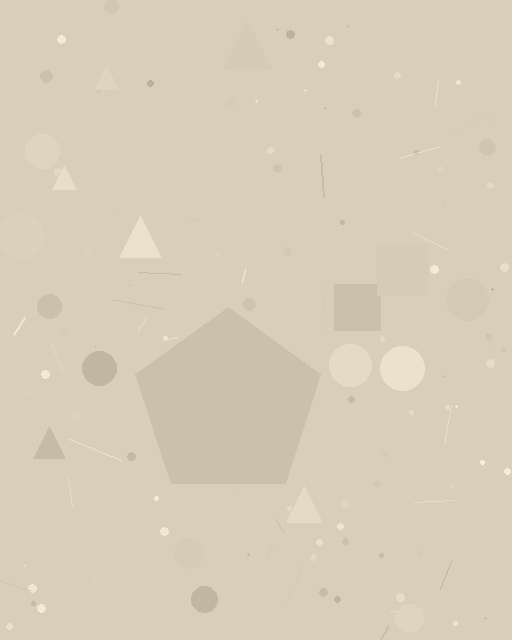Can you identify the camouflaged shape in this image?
The camouflaged shape is a pentagon.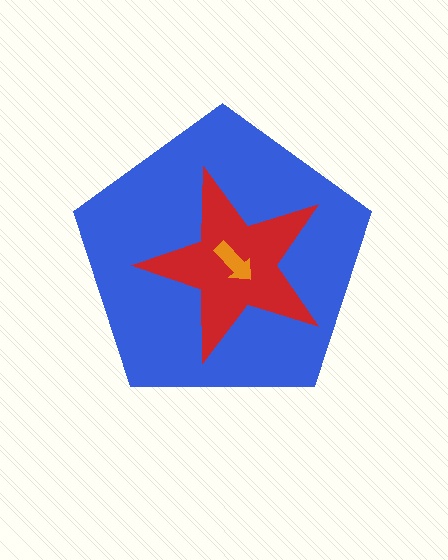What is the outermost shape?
The blue pentagon.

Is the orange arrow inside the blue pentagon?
Yes.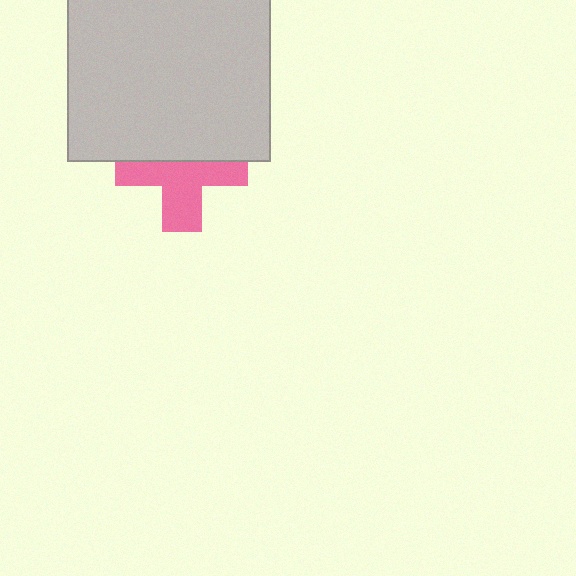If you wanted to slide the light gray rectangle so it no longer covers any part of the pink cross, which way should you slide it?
Slide it up — that is the most direct way to separate the two shapes.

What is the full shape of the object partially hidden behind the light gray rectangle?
The partially hidden object is a pink cross.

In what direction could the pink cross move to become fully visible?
The pink cross could move down. That would shift it out from behind the light gray rectangle entirely.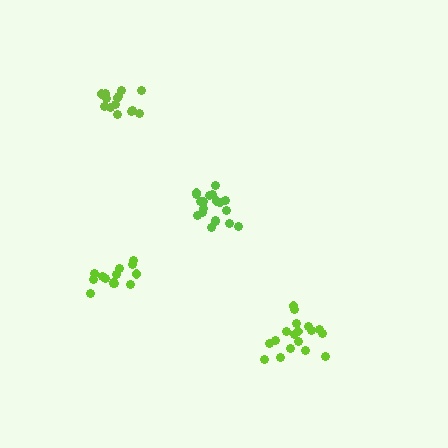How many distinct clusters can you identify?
There are 4 distinct clusters.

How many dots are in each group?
Group 1: 18 dots, Group 2: 19 dots, Group 3: 14 dots, Group 4: 14 dots (65 total).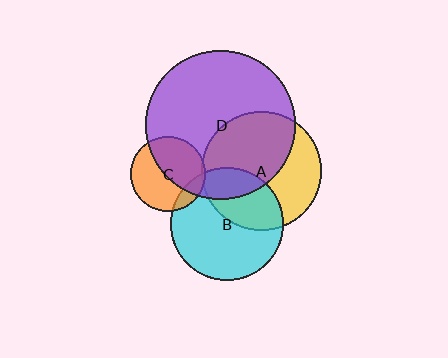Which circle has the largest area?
Circle D (purple).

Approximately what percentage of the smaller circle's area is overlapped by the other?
Approximately 35%.